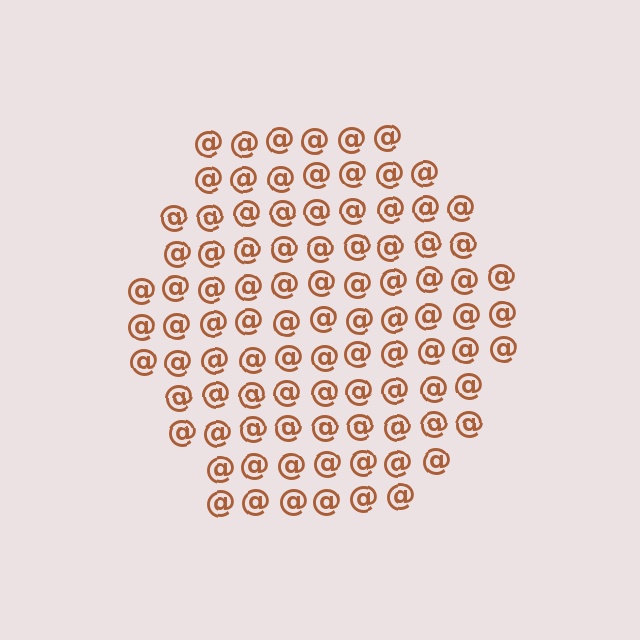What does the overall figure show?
The overall figure shows a hexagon.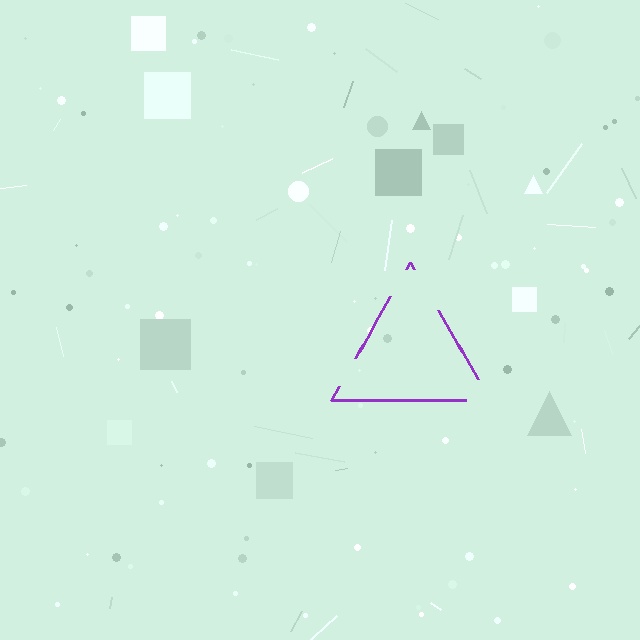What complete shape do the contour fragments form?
The contour fragments form a triangle.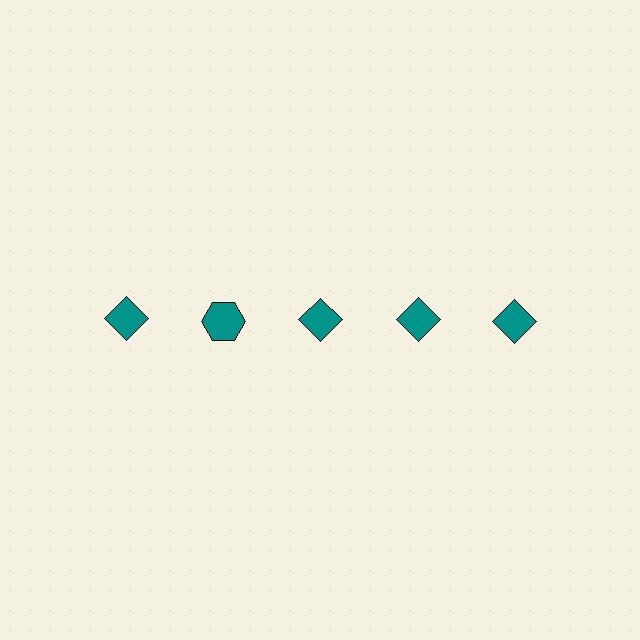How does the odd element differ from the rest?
It has a different shape: hexagon instead of diamond.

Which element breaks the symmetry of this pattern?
The teal hexagon in the top row, second from left column breaks the symmetry. All other shapes are teal diamonds.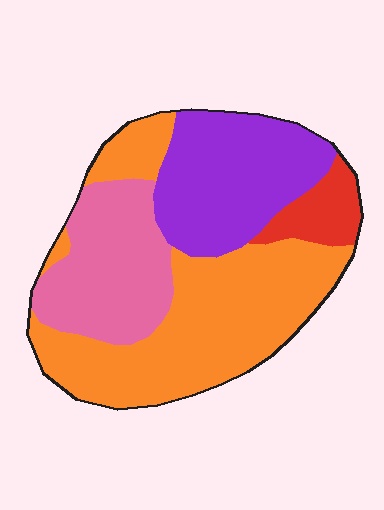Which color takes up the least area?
Red, at roughly 5%.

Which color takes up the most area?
Orange, at roughly 45%.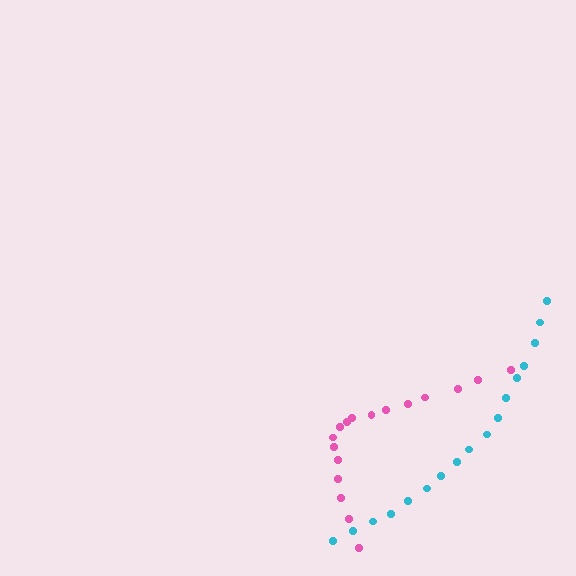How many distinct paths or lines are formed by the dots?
There are 2 distinct paths.